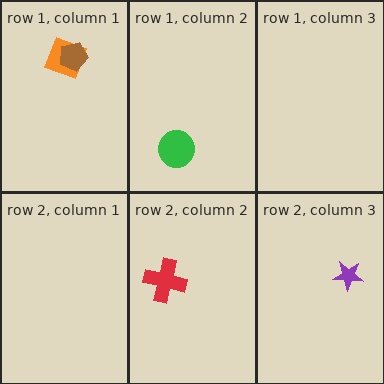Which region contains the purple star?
The row 2, column 3 region.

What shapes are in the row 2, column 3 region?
The purple star.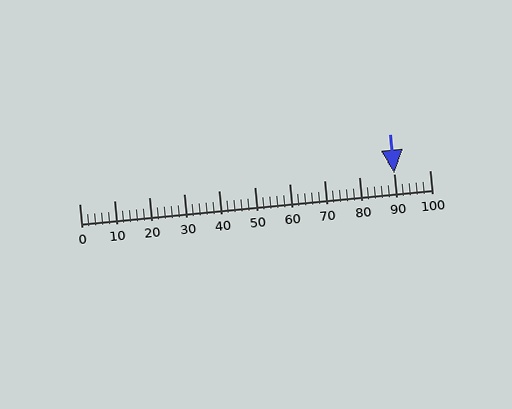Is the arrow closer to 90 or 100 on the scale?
The arrow is closer to 90.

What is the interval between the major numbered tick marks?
The major tick marks are spaced 10 units apart.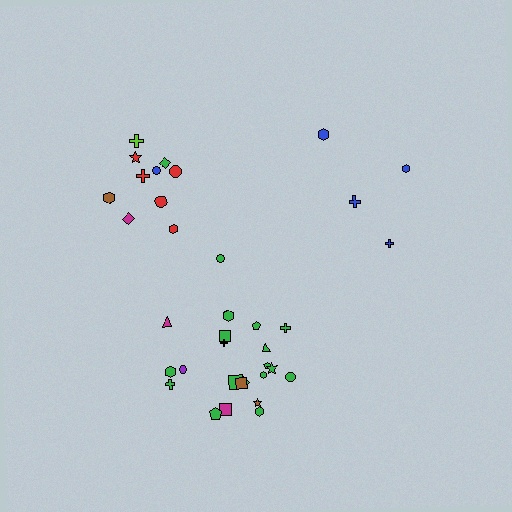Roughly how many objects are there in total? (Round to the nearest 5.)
Roughly 35 objects in total.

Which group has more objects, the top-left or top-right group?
The top-left group.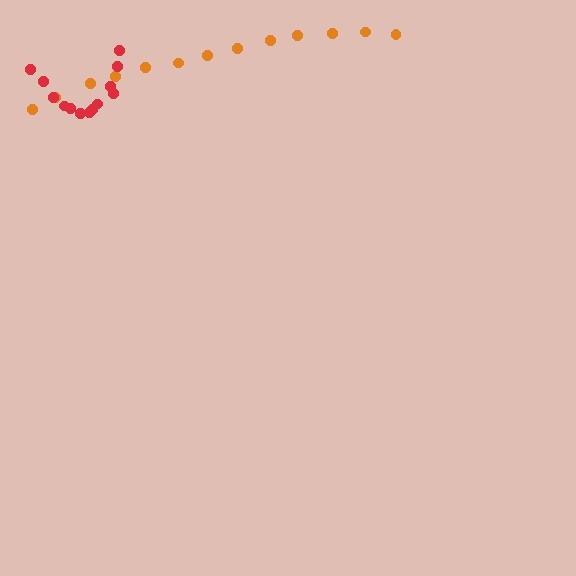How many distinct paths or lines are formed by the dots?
There are 2 distinct paths.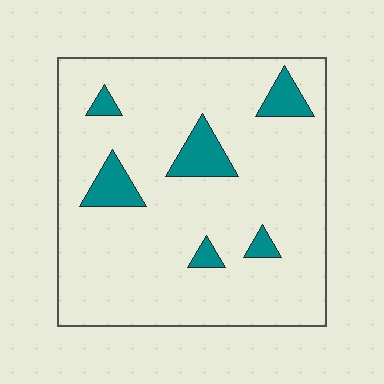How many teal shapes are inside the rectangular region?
6.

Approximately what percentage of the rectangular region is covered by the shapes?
Approximately 10%.